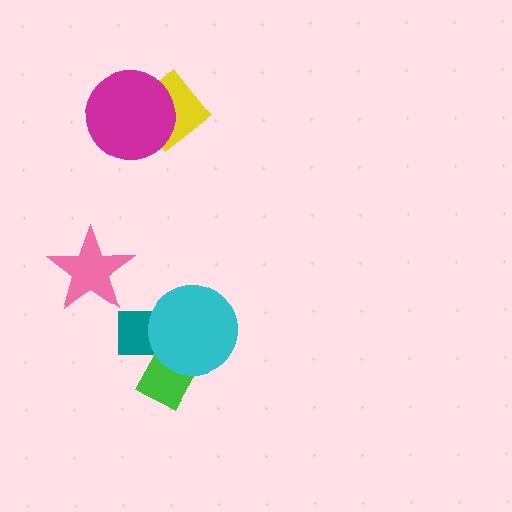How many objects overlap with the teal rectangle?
2 objects overlap with the teal rectangle.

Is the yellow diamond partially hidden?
Yes, it is partially covered by another shape.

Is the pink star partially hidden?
No, no other shape covers it.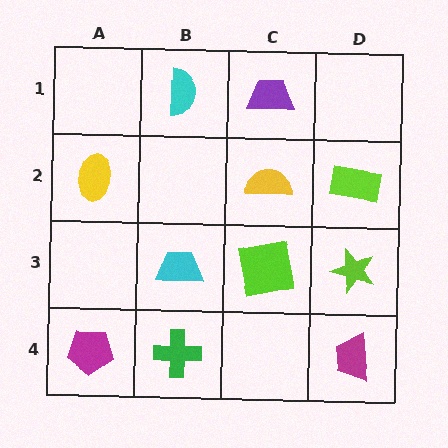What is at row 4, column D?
A magenta trapezoid.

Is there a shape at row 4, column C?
No, that cell is empty.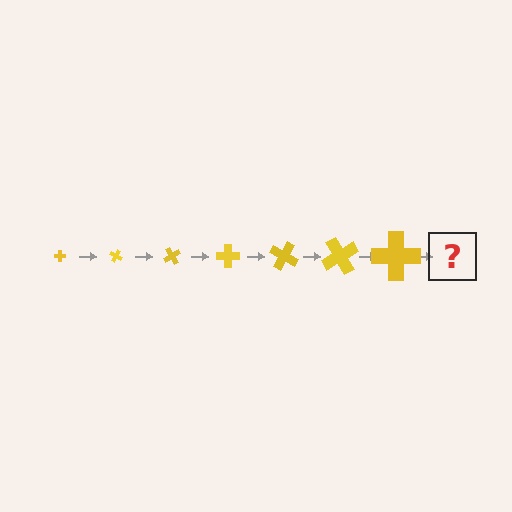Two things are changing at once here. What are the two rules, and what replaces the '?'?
The two rules are that the cross grows larger each step and it rotates 30 degrees each step. The '?' should be a cross, larger than the previous one and rotated 210 degrees from the start.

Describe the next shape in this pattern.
It should be a cross, larger than the previous one and rotated 210 degrees from the start.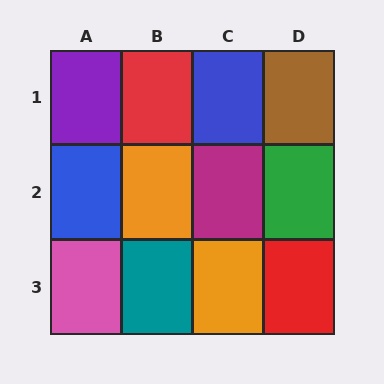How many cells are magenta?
1 cell is magenta.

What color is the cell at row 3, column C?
Orange.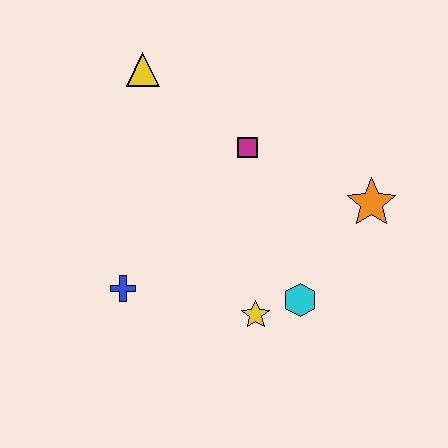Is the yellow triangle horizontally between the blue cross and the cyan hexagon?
Yes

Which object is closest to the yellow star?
The cyan hexagon is closest to the yellow star.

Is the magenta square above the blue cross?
Yes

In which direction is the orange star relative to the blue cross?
The orange star is to the right of the blue cross.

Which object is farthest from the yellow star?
The yellow triangle is farthest from the yellow star.